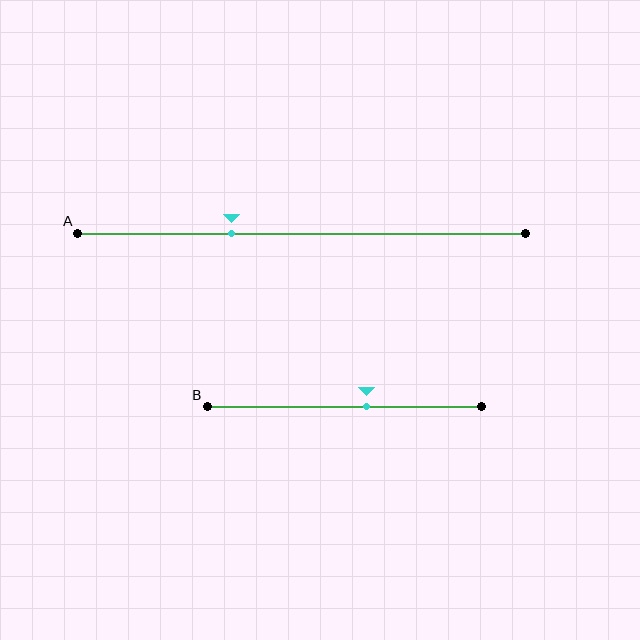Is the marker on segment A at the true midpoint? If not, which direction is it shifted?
No, the marker on segment A is shifted to the left by about 16% of the segment length.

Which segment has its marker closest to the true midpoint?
Segment B has its marker closest to the true midpoint.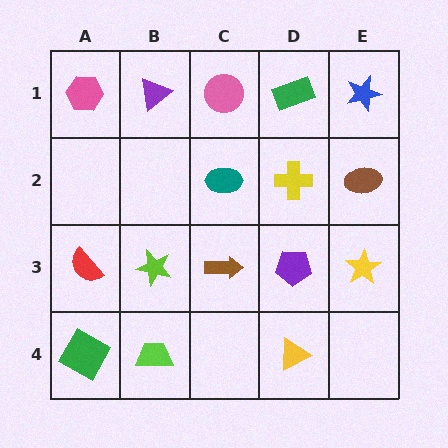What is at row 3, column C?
A brown arrow.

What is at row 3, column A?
A red semicircle.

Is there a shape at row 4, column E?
No, that cell is empty.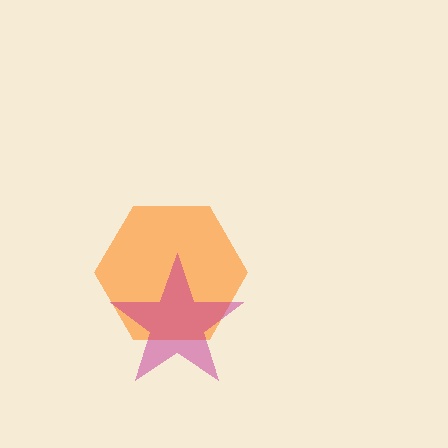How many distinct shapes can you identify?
There are 2 distinct shapes: an orange hexagon, a magenta star.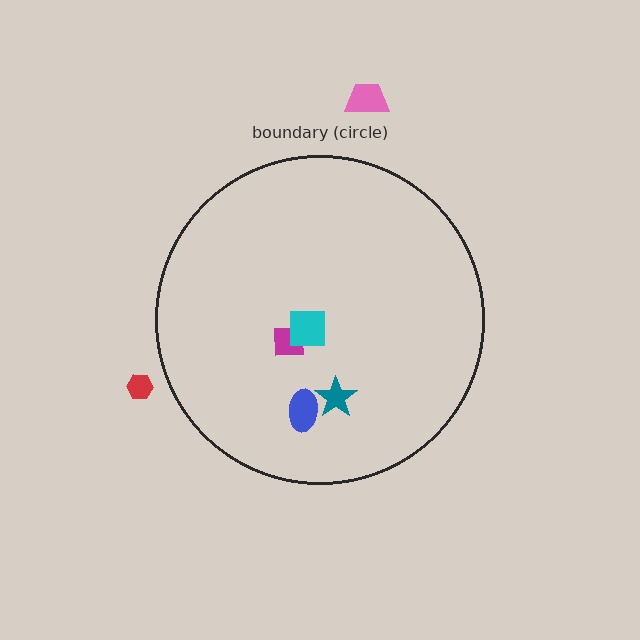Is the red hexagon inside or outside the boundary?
Outside.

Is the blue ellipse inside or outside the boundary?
Inside.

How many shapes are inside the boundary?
4 inside, 2 outside.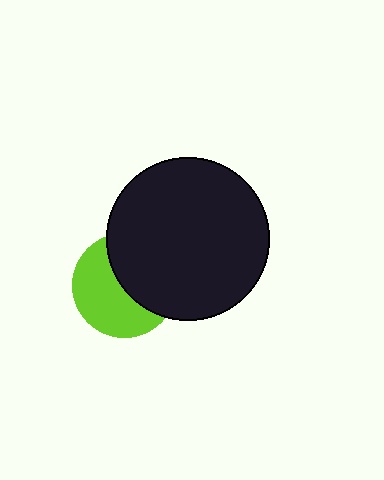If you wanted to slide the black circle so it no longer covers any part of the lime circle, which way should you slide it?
Slide it right — that is the most direct way to separate the two shapes.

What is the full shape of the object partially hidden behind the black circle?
The partially hidden object is a lime circle.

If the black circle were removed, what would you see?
You would see the complete lime circle.